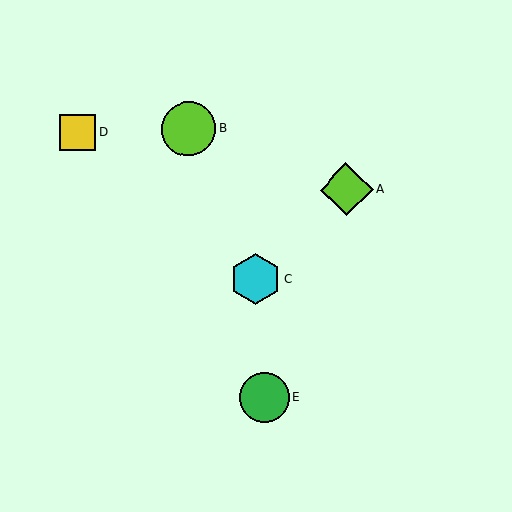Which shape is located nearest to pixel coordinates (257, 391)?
The green circle (labeled E) at (264, 397) is nearest to that location.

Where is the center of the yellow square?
The center of the yellow square is at (78, 133).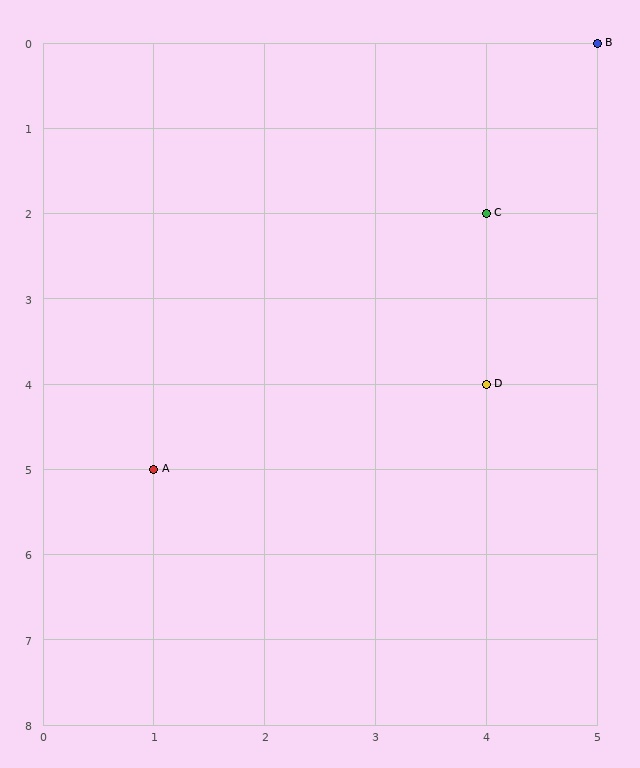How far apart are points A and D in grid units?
Points A and D are 3 columns and 1 row apart (about 3.2 grid units diagonally).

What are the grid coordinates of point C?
Point C is at grid coordinates (4, 2).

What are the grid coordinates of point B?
Point B is at grid coordinates (5, 0).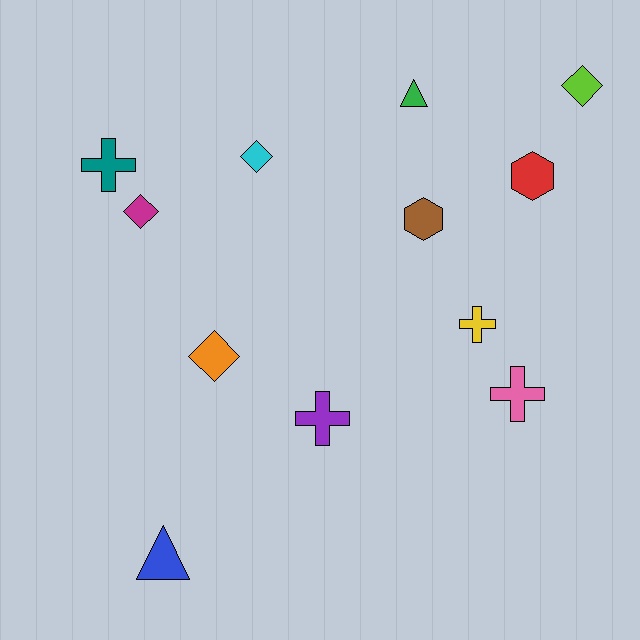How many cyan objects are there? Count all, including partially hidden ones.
There is 1 cyan object.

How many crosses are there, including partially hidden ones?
There are 4 crosses.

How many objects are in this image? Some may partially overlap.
There are 12 objects.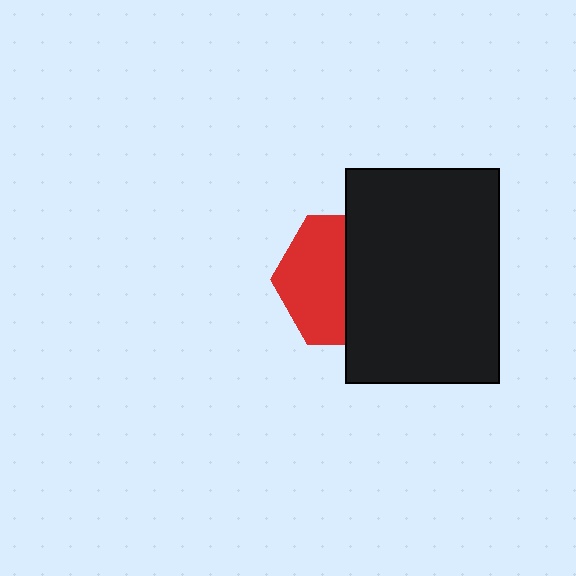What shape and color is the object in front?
The object in front is a black rectangle.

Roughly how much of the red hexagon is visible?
About half of it is visible (roughly 50%).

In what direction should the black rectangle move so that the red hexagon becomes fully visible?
The black rectangle should move right. That is the shortest direction to clear the overlap and leave the red hexagon fully visible.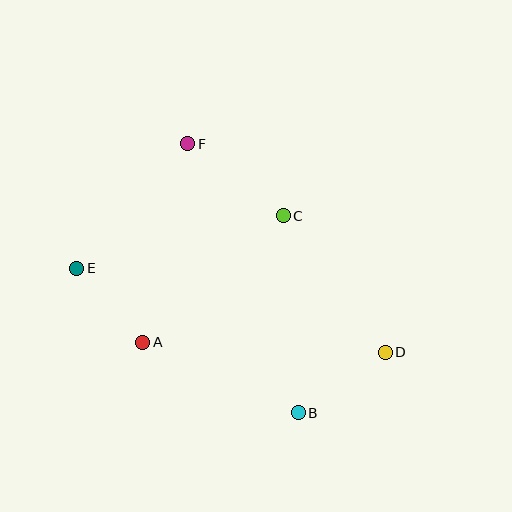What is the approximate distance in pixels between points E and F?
The distance between E and F is approximately 167 pixels.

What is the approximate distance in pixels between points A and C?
The distance between A and C is approximately 189 pixels.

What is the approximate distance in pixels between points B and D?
The distance between B and D is approximately 106 pixels.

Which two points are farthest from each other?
Points D and E are farthest from each other.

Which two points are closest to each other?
Points A and E are closest to each other.